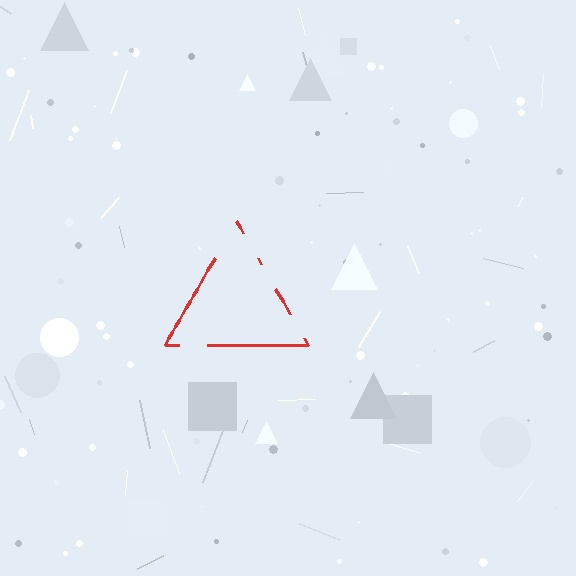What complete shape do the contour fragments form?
The contour fragments form a triangle.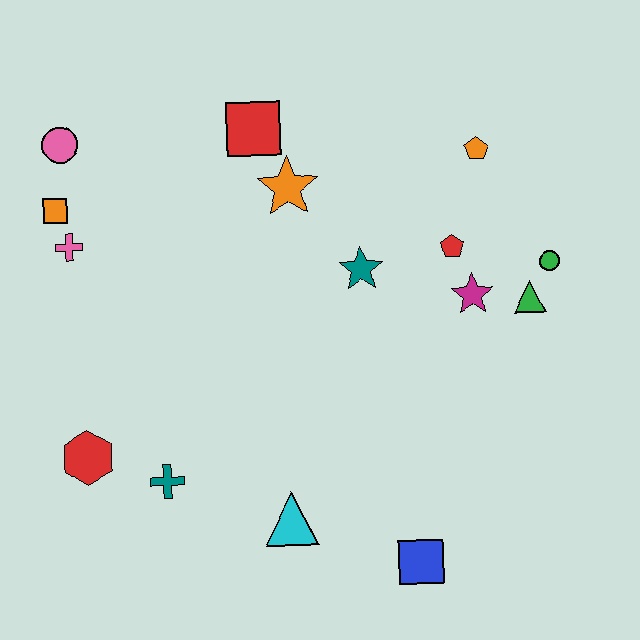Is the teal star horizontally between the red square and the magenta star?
Yes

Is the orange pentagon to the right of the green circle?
No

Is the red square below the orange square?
No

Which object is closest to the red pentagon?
The magenta star is closest to the red pentagon.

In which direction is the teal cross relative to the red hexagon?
The teal cross is to the right of the red hexagon.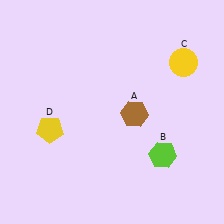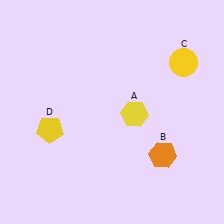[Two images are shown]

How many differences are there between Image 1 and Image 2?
There are 2 differences between the two images.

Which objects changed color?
A changed from brown to yellow. B changed from lime to orange.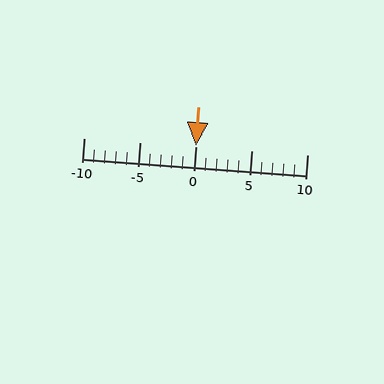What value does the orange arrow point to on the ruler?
The orange arrow points to approximately 0.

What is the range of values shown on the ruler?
The ruler shows values from -10 to 10.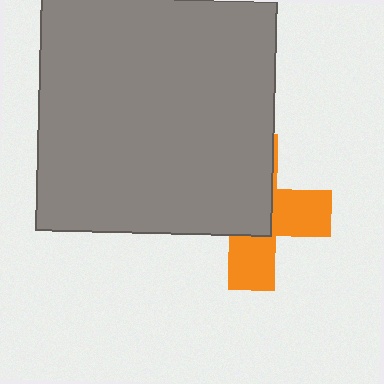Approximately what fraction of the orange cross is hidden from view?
Roughly 56% of the orange cross is hidden behind the gray square.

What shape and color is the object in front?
The object in front is a gray square.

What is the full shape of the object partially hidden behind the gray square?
The partially hidden object is an orange cross.